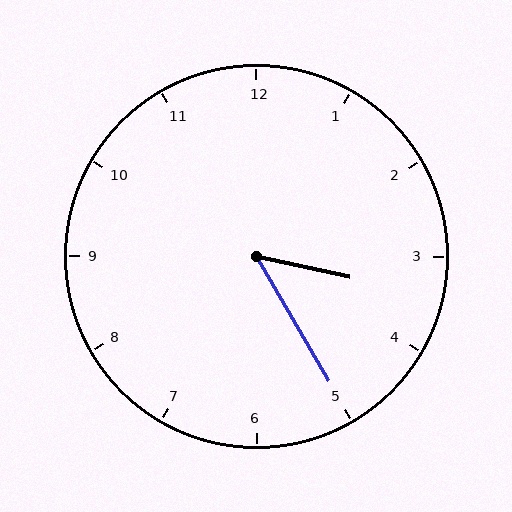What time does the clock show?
3:25.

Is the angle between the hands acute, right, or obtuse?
It is acute.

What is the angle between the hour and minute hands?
Approximately 48 degrees.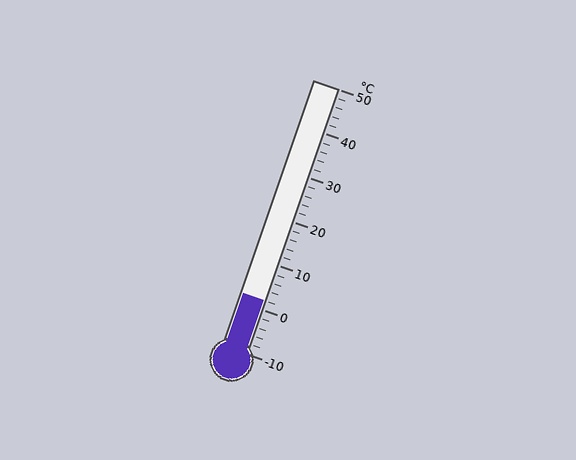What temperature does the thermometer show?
The thermometer shows approximately 2°C.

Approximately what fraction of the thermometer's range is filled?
The thermometer is filled to approximately 20% of its range.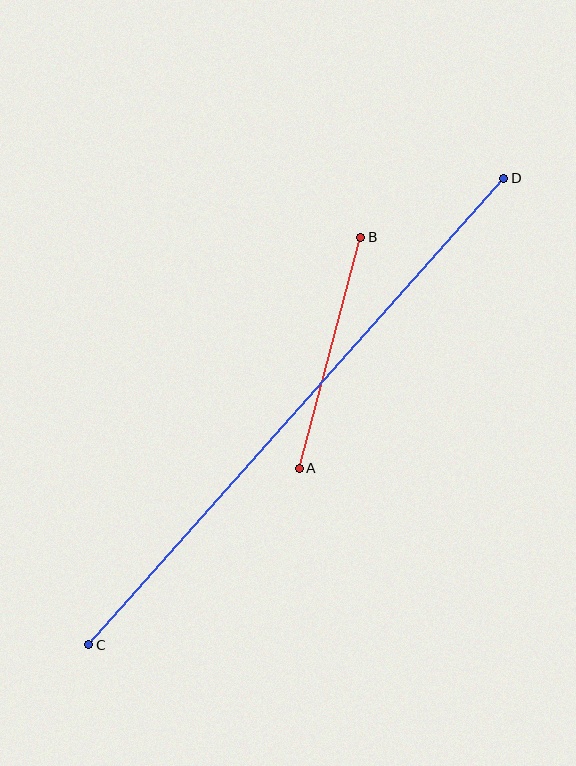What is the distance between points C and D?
The distance is approximately 624 pixels.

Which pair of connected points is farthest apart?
Points C and D are farthest apart.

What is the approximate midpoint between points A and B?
The midpoint is at approximately (330, 353) pixels.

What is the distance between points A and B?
The distance is approximately 239 pixels.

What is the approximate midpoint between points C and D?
The midpoint is at approximately (296, 411) pixels.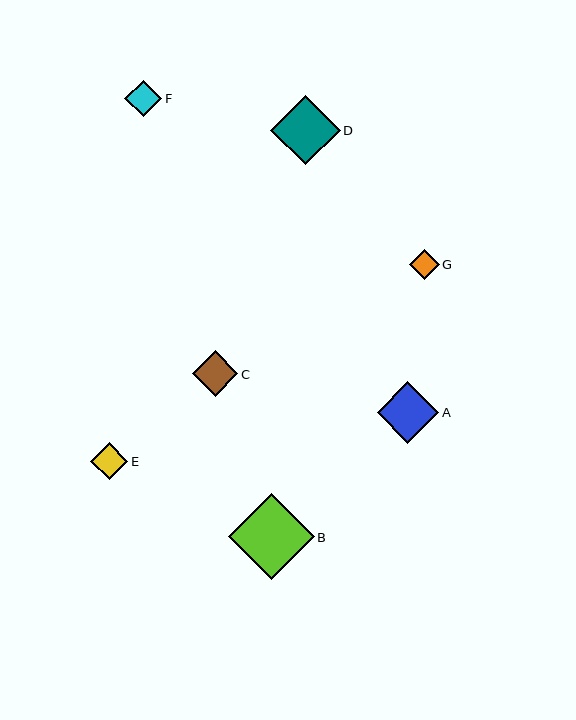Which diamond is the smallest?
Diamond G is the smallest with a size of approximately 29 pixels.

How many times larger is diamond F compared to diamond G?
Diamond F is approximately 1.3 times the size of diamond G.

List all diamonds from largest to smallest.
From largest to smallest: B, D, A, C, E, F, G.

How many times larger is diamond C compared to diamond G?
Diamond C is approximately 1.5 times the size of diamond G.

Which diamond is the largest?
Diamond B is the largest with a size of approximately 86 pixels.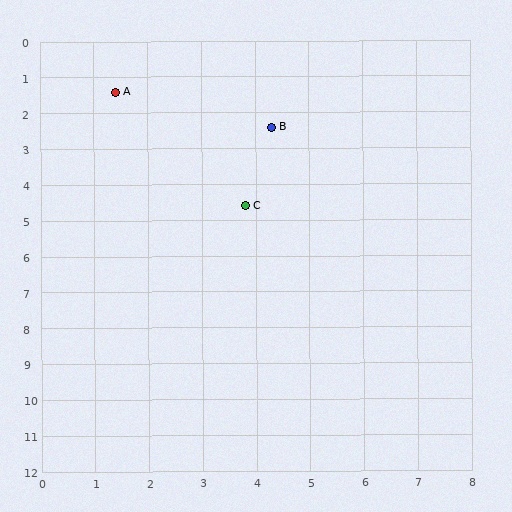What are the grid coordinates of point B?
Point B is at approximately (4.3, 2.4).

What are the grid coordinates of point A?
Point A is at approximately (1.4, 1.4).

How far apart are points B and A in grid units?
Points B and A are about 3.1 grid units apart.